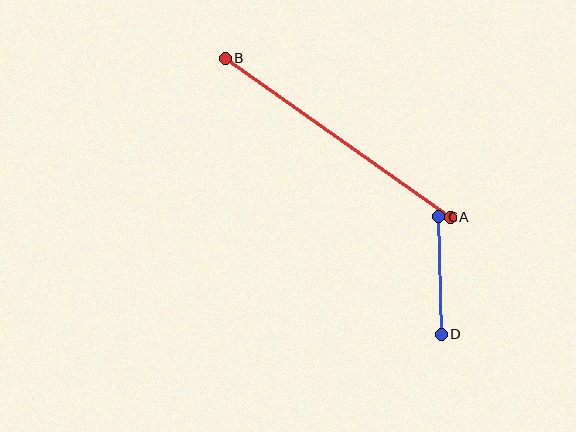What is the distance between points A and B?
The distance is approximately 275 pixels.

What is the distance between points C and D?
The distance is approximately 117 pixels.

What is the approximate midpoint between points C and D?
The midpoint is at approximately (440, 276) pixels.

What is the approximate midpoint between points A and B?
The midpoint is at approximately (338, 138) pixels.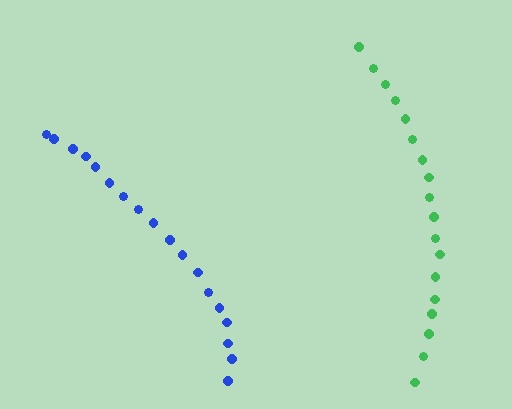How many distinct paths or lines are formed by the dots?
There are 2 distinct paths.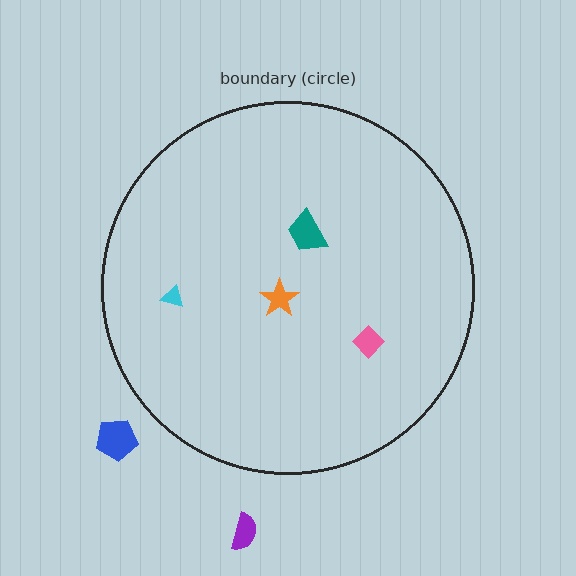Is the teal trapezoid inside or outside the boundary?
Inside.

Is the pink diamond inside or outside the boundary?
Inside.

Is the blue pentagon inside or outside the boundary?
Outside.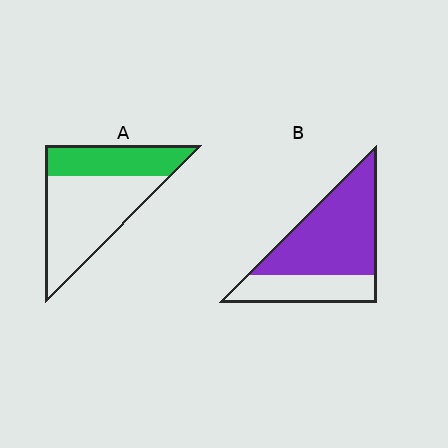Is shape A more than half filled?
No.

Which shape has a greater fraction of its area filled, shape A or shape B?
Shape B.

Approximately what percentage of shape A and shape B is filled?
A is approximately 35% and B is approximately 70%.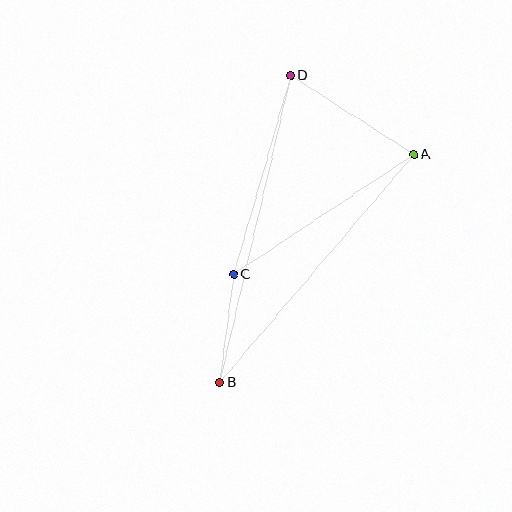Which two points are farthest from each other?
Points B and D are farthest from each other.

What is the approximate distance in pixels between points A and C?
The distance between A and C is approximately 216 pixels.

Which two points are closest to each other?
Points B and C are closest to each other.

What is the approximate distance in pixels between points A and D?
The distance between A and D is approximately 146 pixels.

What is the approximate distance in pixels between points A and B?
The distance between A and B is approximately 299 pixels.